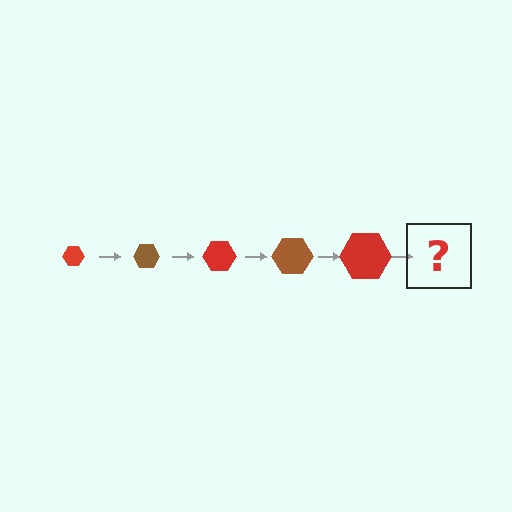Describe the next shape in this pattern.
It should be a brown hexagon, larger than the previous one.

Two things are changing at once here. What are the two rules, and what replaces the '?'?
The two rules are that the hexagon grows larger each step and the color cycles through red and brown. The '?' should be a brown hexagon, larger than the previous one.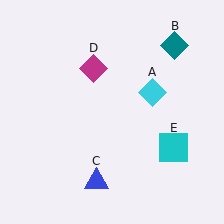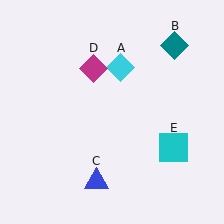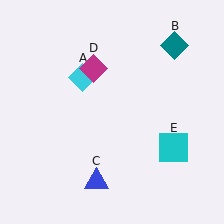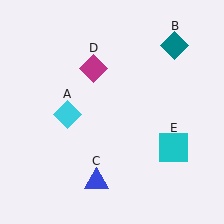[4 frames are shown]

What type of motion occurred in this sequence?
The cyan diamond (object A) rotated counterclockwise around the center of the scene.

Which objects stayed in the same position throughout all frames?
Teal diamond (object B) and blue triangle (object C) and magenta diamond (object D) and cyan square (object E) remained stationary.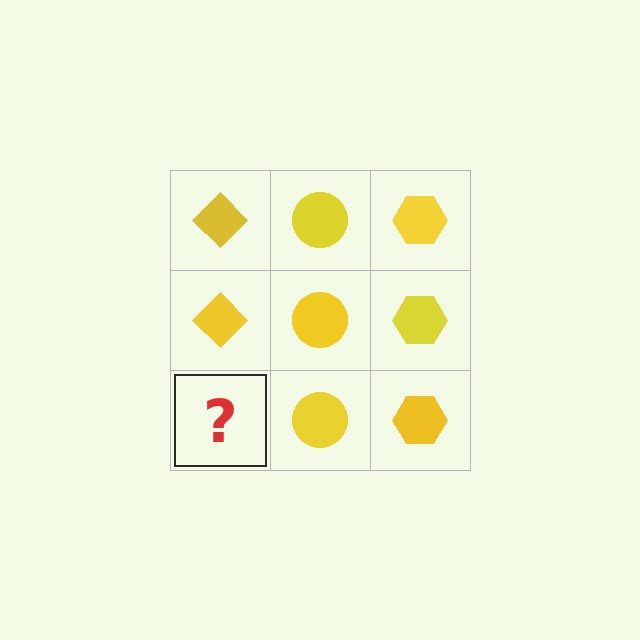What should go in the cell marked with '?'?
The missing cell should contain a yellow diamond.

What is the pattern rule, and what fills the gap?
The rule is that each column has a consistent shape. The gap should be filled with a yellow diamond.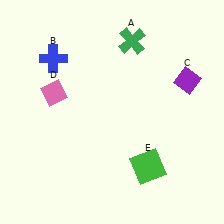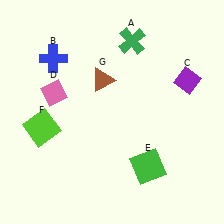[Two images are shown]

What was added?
A lime square (F), a brown triangle (G) were added in Image 2.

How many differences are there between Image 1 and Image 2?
There are 2 differences between the two images.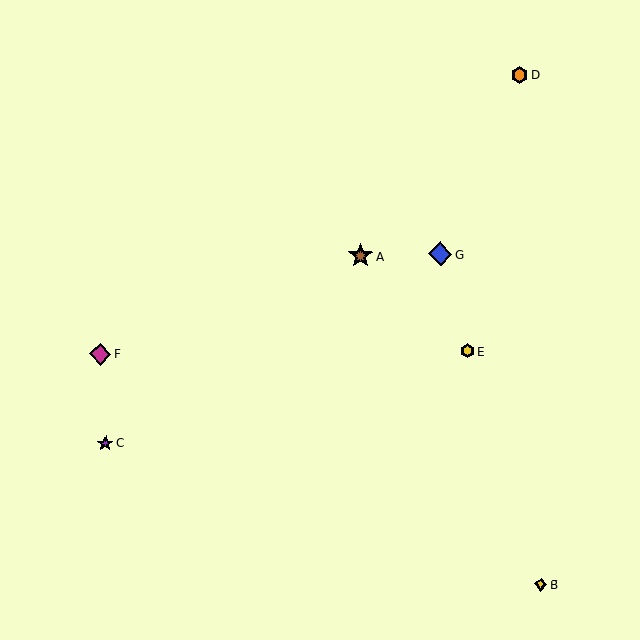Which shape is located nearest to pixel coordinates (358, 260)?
The brown star (labeled A) at (360, 256) is nearest to that location.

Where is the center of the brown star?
The center of the brown star is at (360, 256).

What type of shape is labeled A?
Shape A is a brown star.